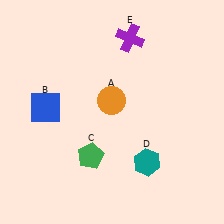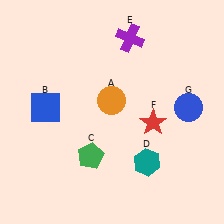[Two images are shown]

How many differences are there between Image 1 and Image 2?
There are 2 differences between the two images.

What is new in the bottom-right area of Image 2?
A red star (F) was added in the bottom-right area of Image 2.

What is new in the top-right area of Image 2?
A blue circle (G) was added in the top-right area of Image 2.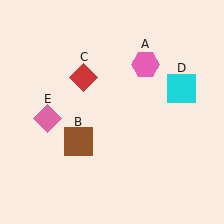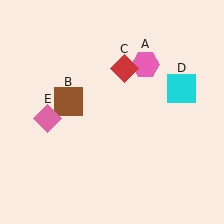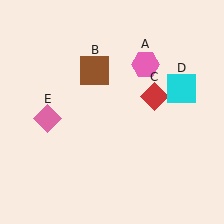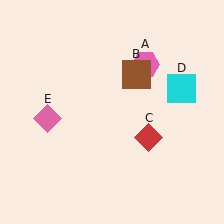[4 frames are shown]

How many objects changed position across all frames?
2 objects changed position: brown square (object B), red diamond (object C).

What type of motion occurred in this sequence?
The brown square (object B), red diamond (object C) rotated clockwise around the center of the scene.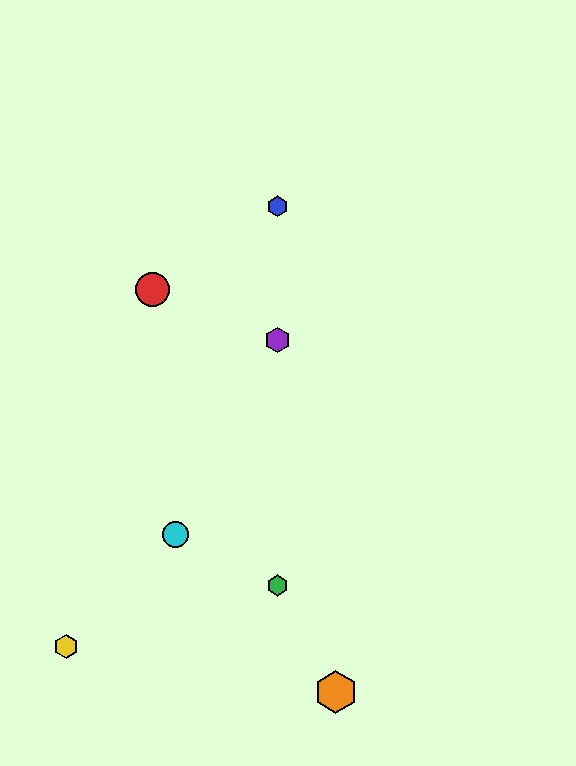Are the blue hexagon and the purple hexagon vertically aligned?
Yes, both are at x≈277.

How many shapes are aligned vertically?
3 shapes (the blue hexagon, the green hexagon, the purple hexagon) are aligned vertically.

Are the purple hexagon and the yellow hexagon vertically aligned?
No, the purple hexagon is at x≈277 and the yellow hexagon is at x≈66.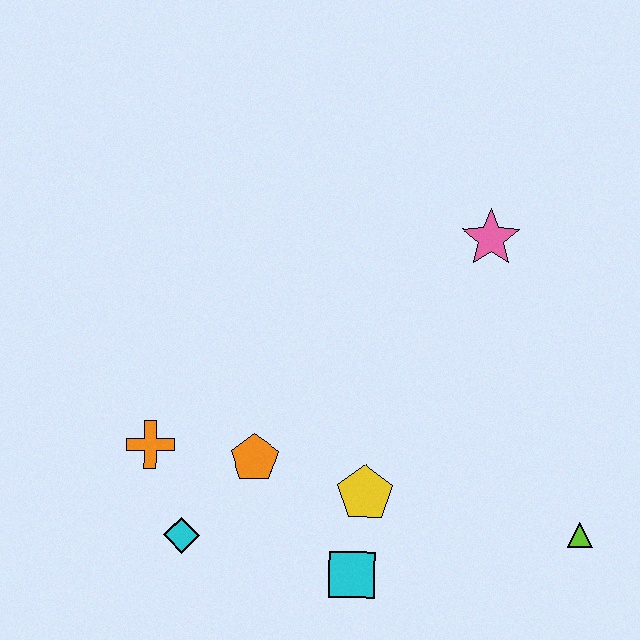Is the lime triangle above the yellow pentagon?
No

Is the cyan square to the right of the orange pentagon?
Yes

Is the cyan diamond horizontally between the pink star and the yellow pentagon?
No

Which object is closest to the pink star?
The yellow pentagon is closest to the pink star.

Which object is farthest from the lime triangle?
The orange cross is farthest from the lime triangle.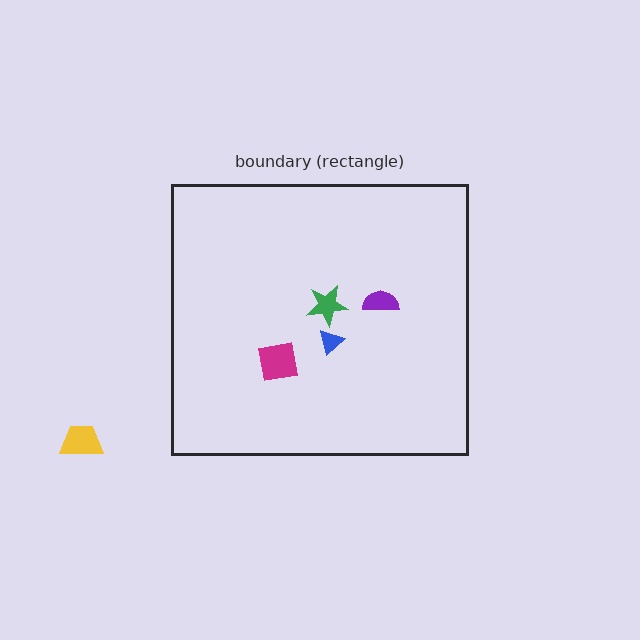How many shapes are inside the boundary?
4 inside, 1 outside.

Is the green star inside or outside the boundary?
Inside.